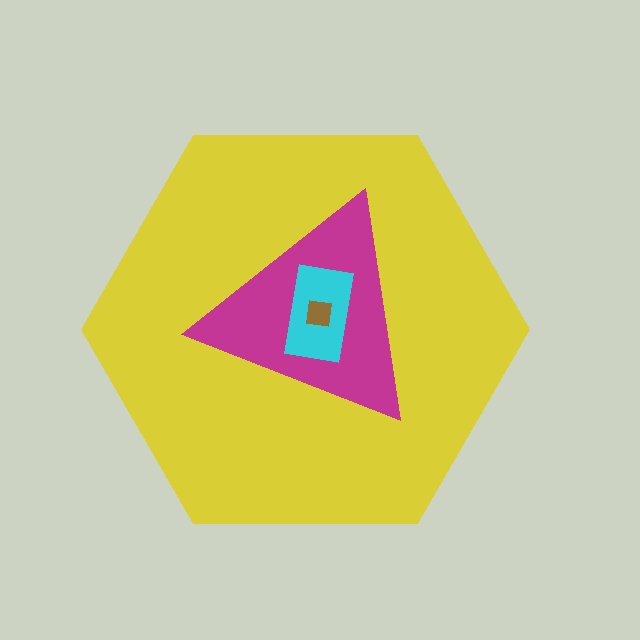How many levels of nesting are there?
4.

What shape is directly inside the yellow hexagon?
The magenta triangle.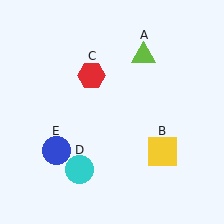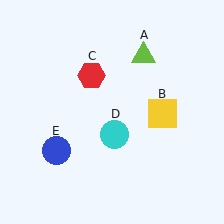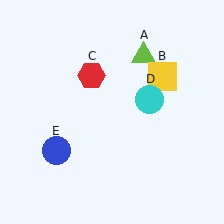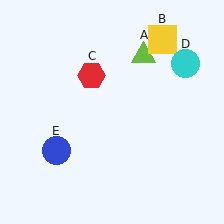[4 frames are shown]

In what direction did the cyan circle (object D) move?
The cyan circle (object D) moved up and to the right.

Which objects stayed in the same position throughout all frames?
Lime triangle (object A) and red hexagon (object C) and blue circle (object E) remained stationary.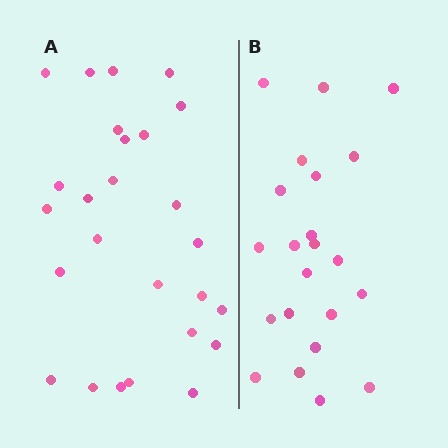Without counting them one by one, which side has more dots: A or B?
Region A (the left region) has more dots.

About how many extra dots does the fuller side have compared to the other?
Region A has about 4 more dots than region B.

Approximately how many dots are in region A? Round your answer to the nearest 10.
About 30 dots. (The exact count is 26, which rounds to 30.)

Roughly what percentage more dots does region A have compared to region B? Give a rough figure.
About 20% more.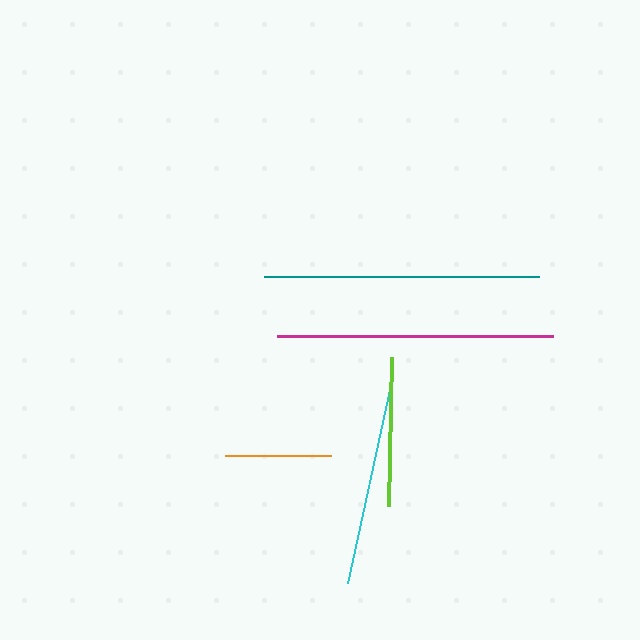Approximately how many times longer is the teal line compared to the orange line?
The teal line is approximately 2.6 times the length of the orange line.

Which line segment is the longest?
The magenta line is the longest at approximately 276 pixels.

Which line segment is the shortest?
The orange line is the shortest at approximately 106 pixels.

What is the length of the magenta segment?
The magenta segment is approximately 276 pixels long.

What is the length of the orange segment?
The orange segment is approximately 106 pixels long.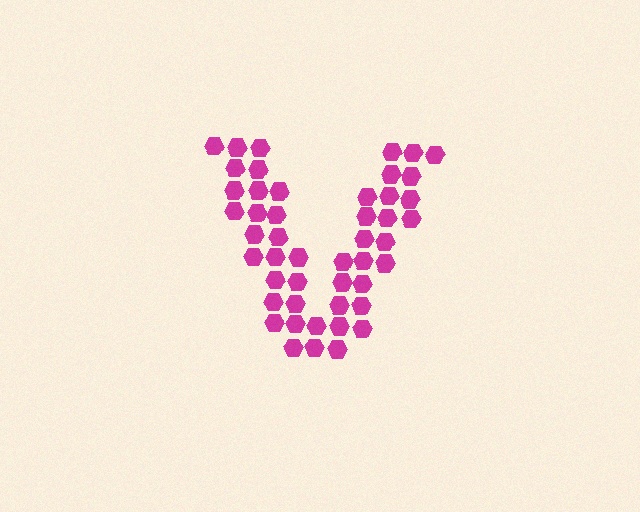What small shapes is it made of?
It is made of small hexagons.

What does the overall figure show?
The overall figure shows the letter V.